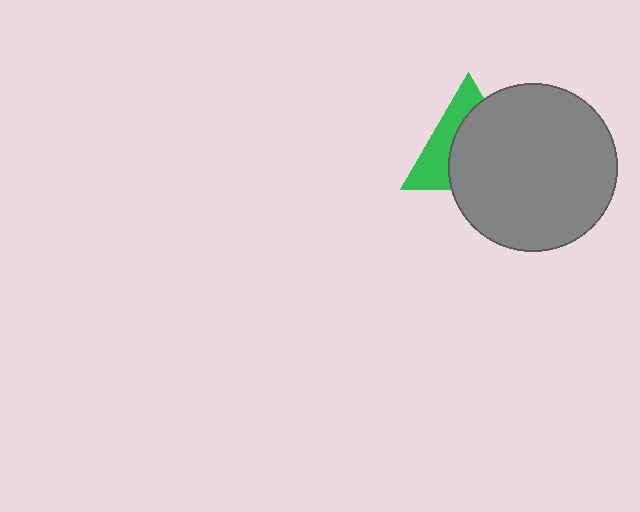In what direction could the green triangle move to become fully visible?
The green triangle could move left. That would shift it out from behind the gray circle entirely.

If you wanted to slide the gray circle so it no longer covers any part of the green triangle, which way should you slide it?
Slide it right — that is the most direct way to separate the two shapes.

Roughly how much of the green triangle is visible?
A small part of it is visible (roughly 39%).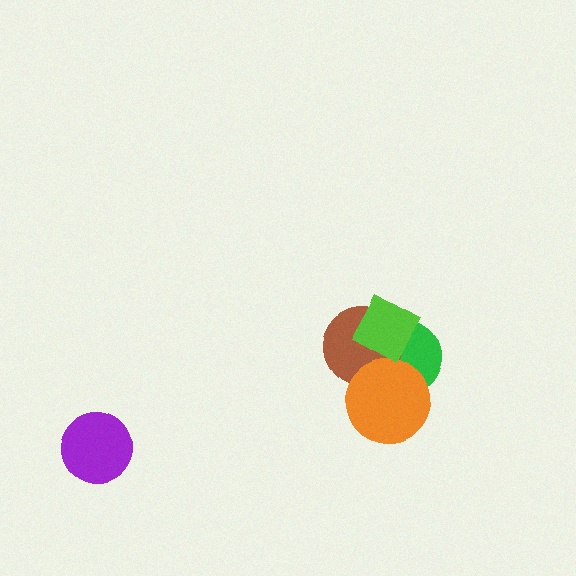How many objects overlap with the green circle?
3 objects overlap with the green circle.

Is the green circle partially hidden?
Yes, it is partially covered by another shape.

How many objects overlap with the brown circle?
3 objects overlap with the brown circle.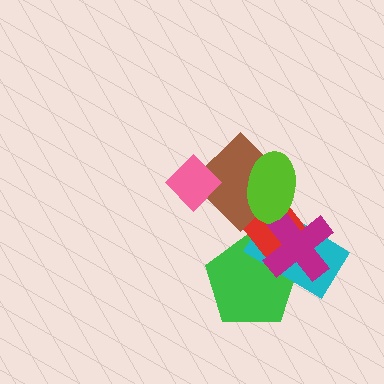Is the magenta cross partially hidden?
Yes, it is partially covered by another shape.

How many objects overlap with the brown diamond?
3 objects overlap with the brown diamond.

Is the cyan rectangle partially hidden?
Yes, it is partially covered by another shape.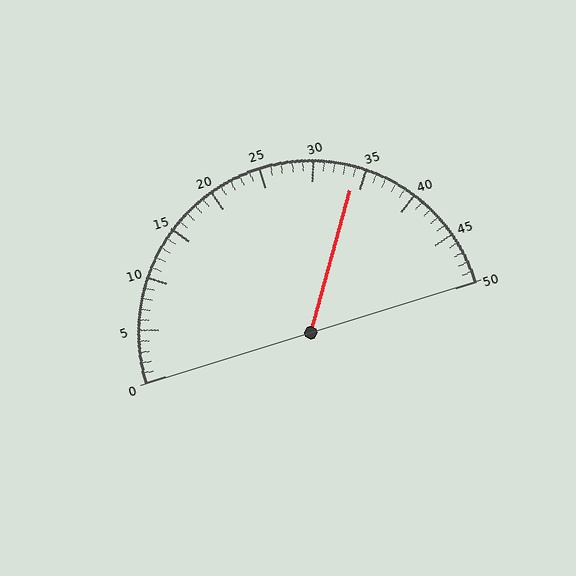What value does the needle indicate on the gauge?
The needle indicates approximately 34.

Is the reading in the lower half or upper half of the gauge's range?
The reading is in the upper half of the range (0 to 50).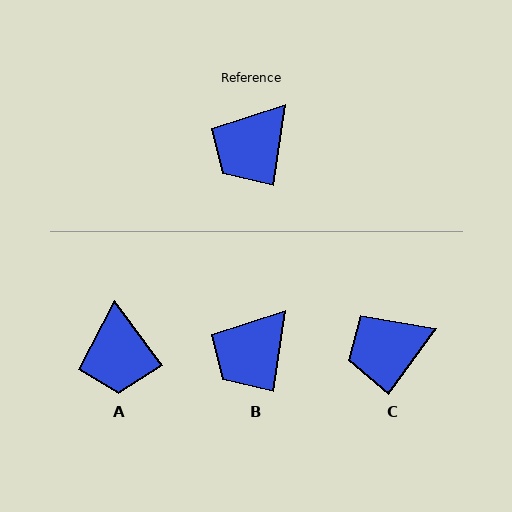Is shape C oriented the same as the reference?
No, it is off by about 27 degrees.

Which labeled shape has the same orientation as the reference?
B.